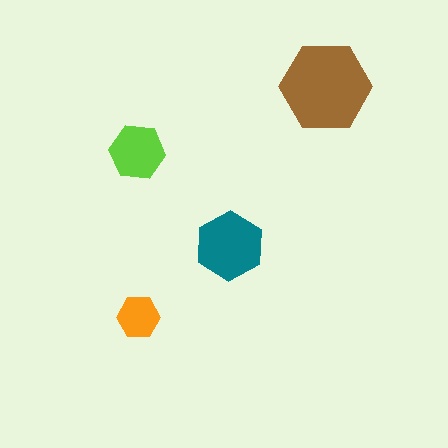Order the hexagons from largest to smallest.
the brown one, the teal one, the lime one, the orange one.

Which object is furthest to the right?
The brown hexagon is rightmost.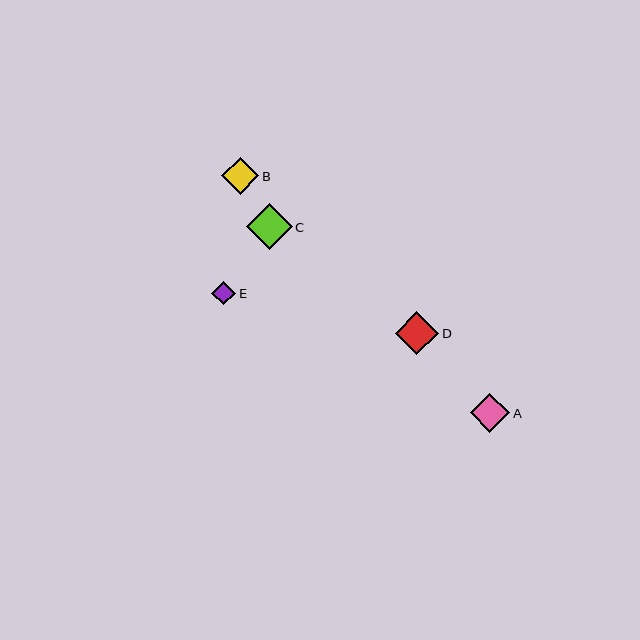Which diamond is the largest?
Diamond C is the largest with a size of approximately 46 pixels.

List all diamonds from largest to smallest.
From largest to smallest: C, D, A, B, E.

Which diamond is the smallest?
Diamond E is the smallest with a size of approximately 24 pixels.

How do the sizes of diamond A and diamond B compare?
Diamond A and diamond B are approximately the same size.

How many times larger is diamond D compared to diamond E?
Diamond D is approximately 1.8 times the size of diamond E.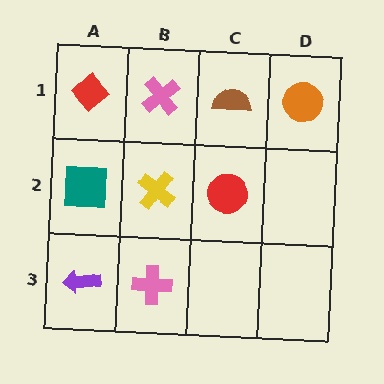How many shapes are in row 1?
4 shapes.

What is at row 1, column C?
A brown semicircle.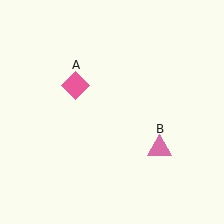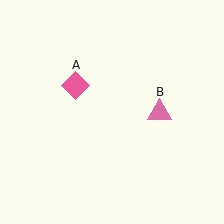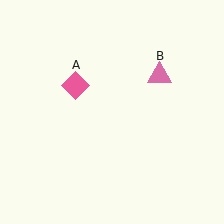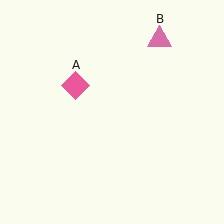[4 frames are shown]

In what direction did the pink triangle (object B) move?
The pink triangle (object B) moved up.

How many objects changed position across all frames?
1 object changed position: pink triangle (object B).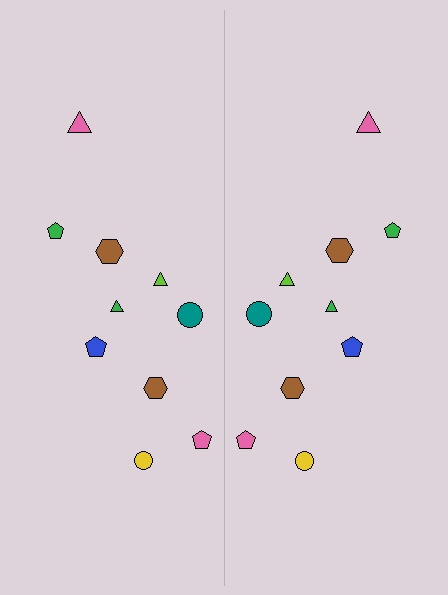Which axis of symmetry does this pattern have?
The pattern has a vertical axis of symmetry running through the center of the image.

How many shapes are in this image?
There are 20 shapes in this image.